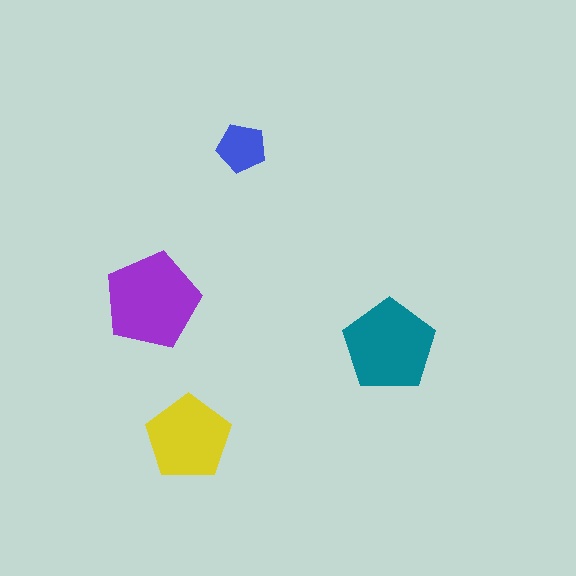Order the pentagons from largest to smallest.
the purple one, the teal one, the yellow one, the blue one.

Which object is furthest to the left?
The purple pentagon is leftmost.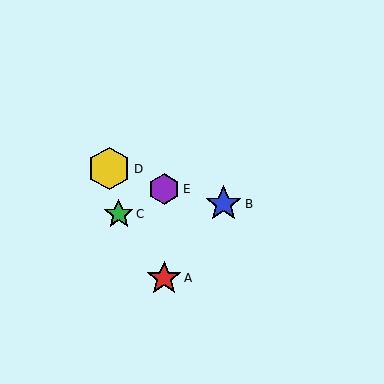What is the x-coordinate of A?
Object A is at x≈164.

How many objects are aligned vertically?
2 objects (A, E) are aligned vertically.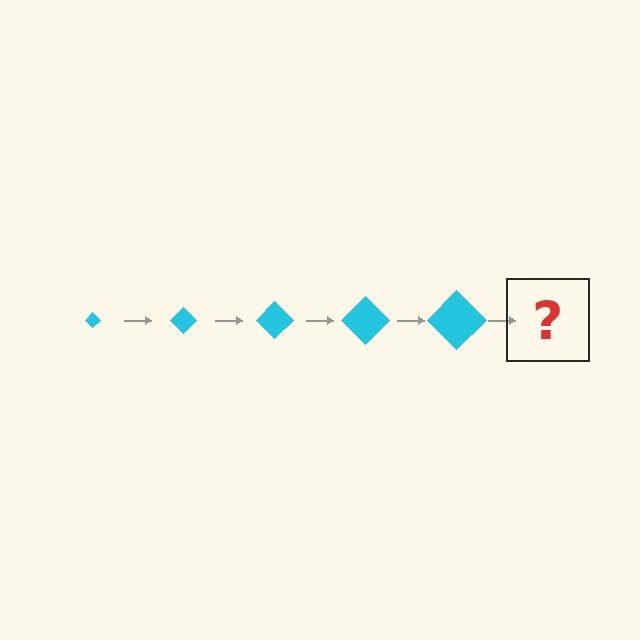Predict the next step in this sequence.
The next step is a cyan diamond, larger than the previous one.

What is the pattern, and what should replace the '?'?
The pattern is that the diamond gets progressively larger each step. The '?' should be a cyan diamond, larger than the previous one.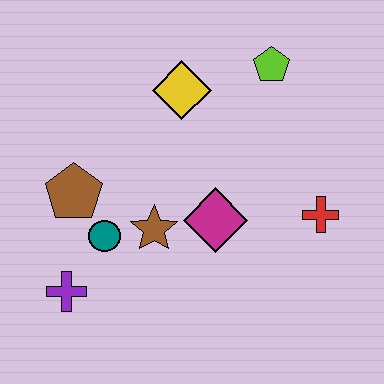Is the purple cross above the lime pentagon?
No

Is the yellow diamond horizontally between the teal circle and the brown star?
No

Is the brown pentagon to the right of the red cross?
No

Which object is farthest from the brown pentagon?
The red cross is farthest from the brown pentagon.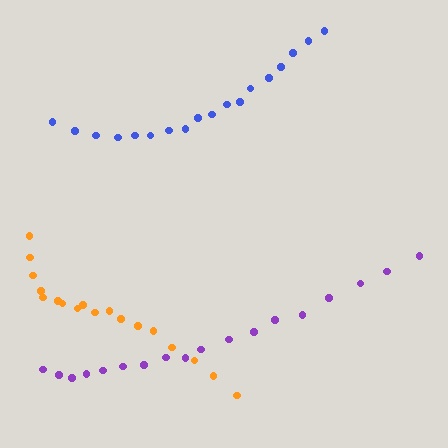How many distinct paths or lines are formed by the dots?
There are 3 distinct paths.